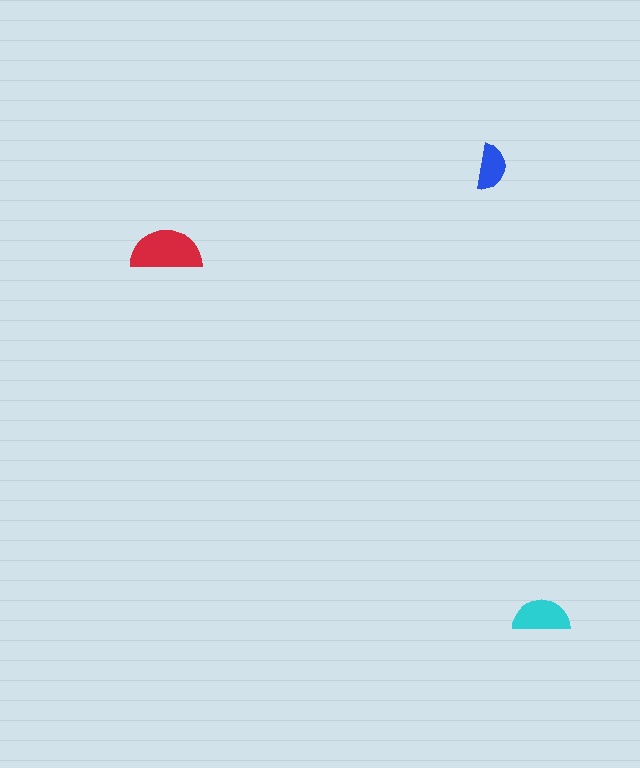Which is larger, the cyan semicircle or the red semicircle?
The red one.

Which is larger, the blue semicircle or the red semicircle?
The red one.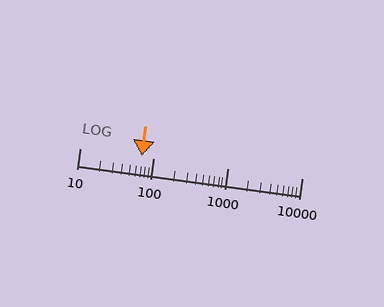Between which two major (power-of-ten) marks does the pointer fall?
The pointer is between 10 and 100.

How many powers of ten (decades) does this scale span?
The scale spans 3 decades, from 10 to 10000.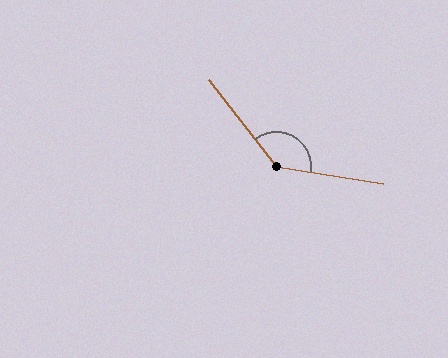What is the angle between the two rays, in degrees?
Approximately 137 degrees.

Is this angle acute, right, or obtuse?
It is obtuse.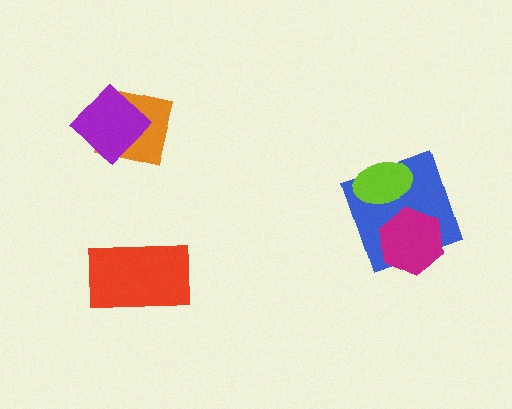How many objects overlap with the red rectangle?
0 objects overlap with the red rectangle.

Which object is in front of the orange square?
The purple diamond is in front of the orange square.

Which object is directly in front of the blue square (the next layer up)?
The lime ellipse is directly in front of the blue square.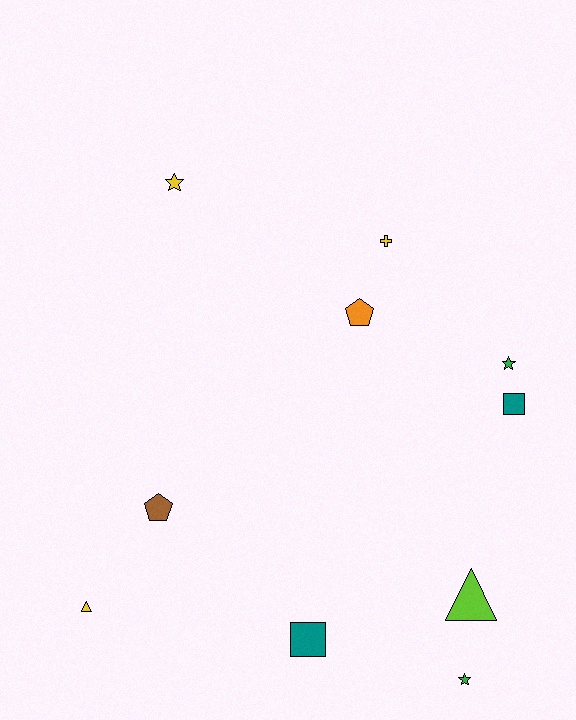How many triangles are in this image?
There are 2 triangles.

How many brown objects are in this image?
There is 1 brown object.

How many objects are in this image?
There are 10 objects.